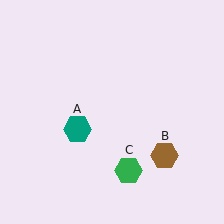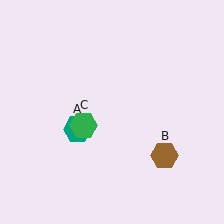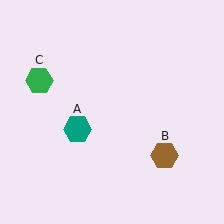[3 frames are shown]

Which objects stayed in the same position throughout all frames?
Teal hexagon (object A) and brown hexagon (object B) remained stationary.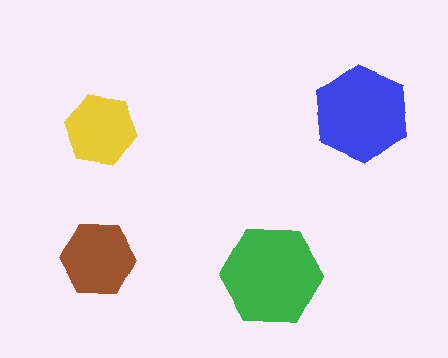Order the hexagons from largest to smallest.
the green one, the blue one, the brown one, the yellow one.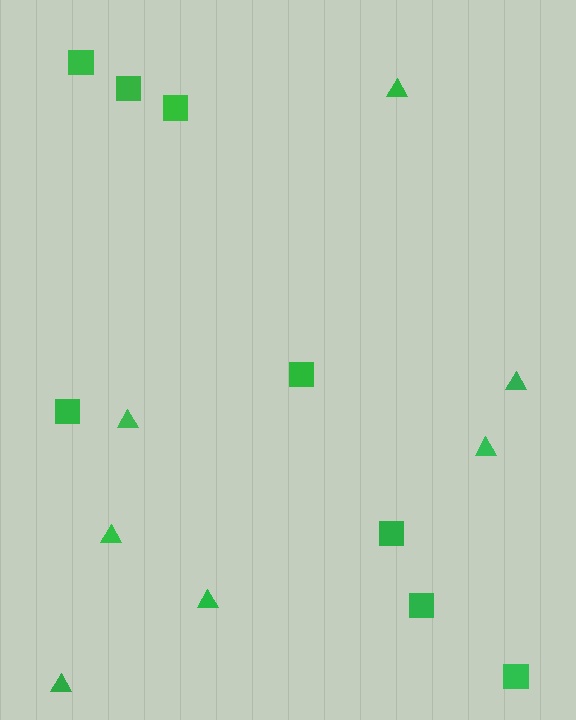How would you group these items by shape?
There are 2 groups: one group of squares (8) and one group of triangles (7).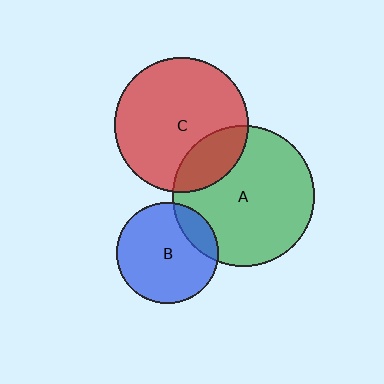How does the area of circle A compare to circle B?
Approximately 1.9 times.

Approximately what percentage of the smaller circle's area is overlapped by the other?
Approximately 15%.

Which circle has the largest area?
Circle A (green).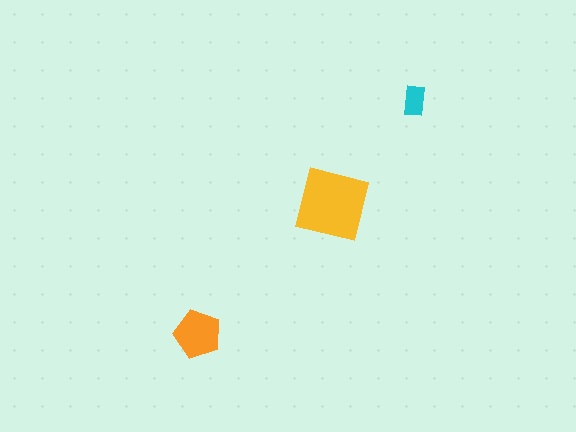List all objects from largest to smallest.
The yellow square, the orange pentagon, the cyan rectangle.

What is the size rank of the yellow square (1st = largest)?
1st.